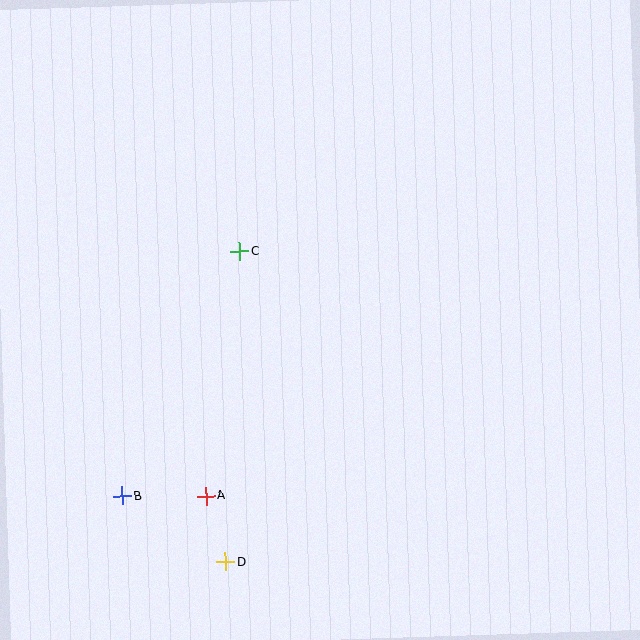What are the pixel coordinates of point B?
Point B is at (122, 496).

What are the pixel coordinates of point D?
Point D is at (226, 562).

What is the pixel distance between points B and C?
The distance between B and C is 272 pixels.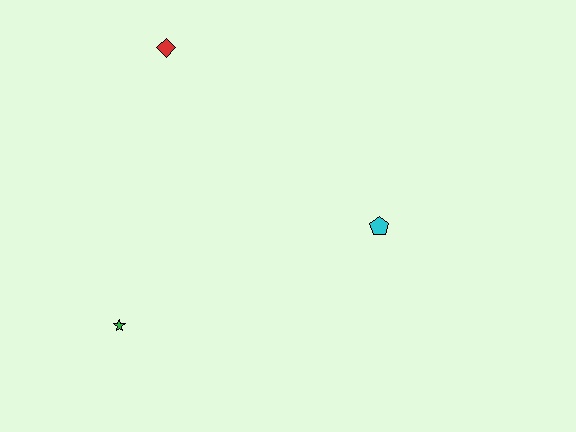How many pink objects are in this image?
There are no pink objects.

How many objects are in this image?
There are 3 objects.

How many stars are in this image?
There is 1 star.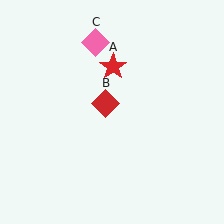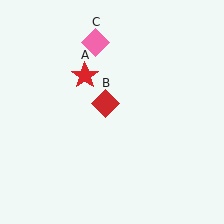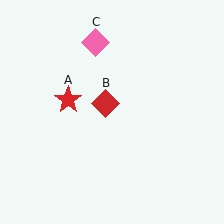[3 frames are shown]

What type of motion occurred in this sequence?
The red star (object A) rotated counterclockwise around the center of the scene.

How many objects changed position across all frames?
1 object changed position: red star (object A).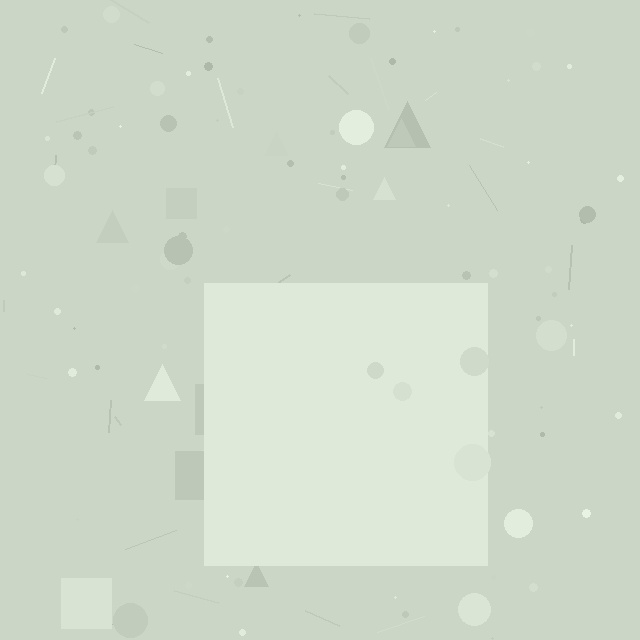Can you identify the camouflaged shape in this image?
The camouflaged shape is a square.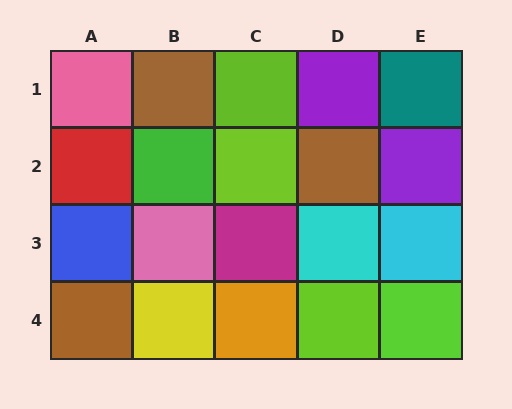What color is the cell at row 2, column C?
Lime.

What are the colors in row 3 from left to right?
Blue, pink, magenta, cyan, cyan.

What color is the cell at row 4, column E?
Lime.